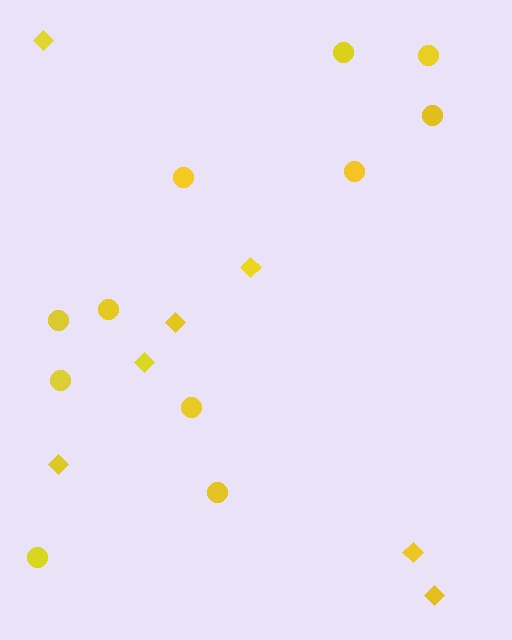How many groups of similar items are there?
There are 2 groups: one group of diamonds (7) and one group of circles (11).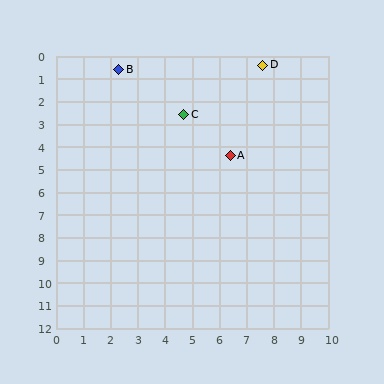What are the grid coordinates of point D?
Point D is at approximately (7.6, 0.4).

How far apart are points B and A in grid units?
Points B and A are about 5.6 grid units apart.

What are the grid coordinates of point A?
Point A is at approximately (6.4, 4.4).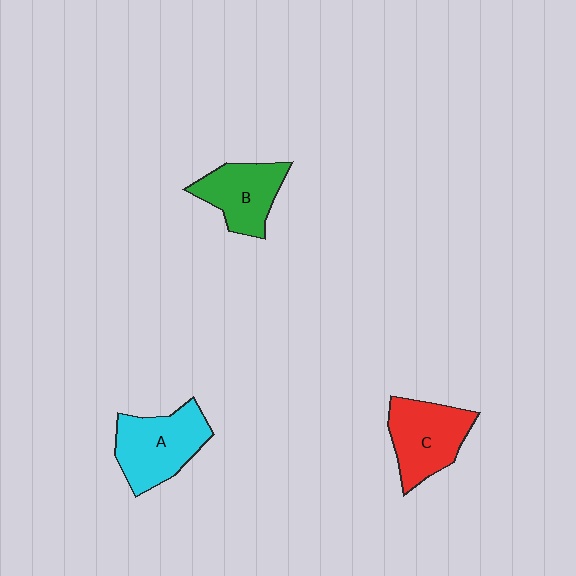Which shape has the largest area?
Shape A (cyan).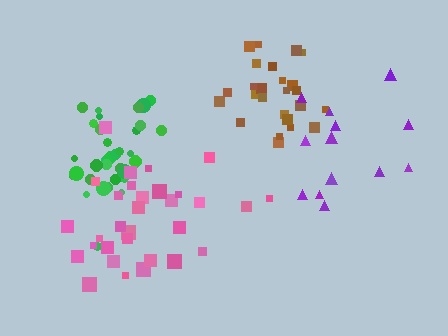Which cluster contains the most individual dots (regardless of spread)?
Green (33).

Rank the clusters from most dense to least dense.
green, brown, pink, purple.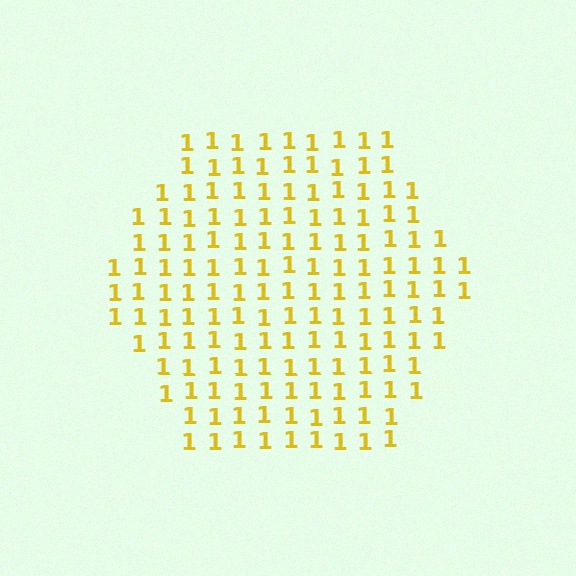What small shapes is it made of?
It is made of small digit 1's.